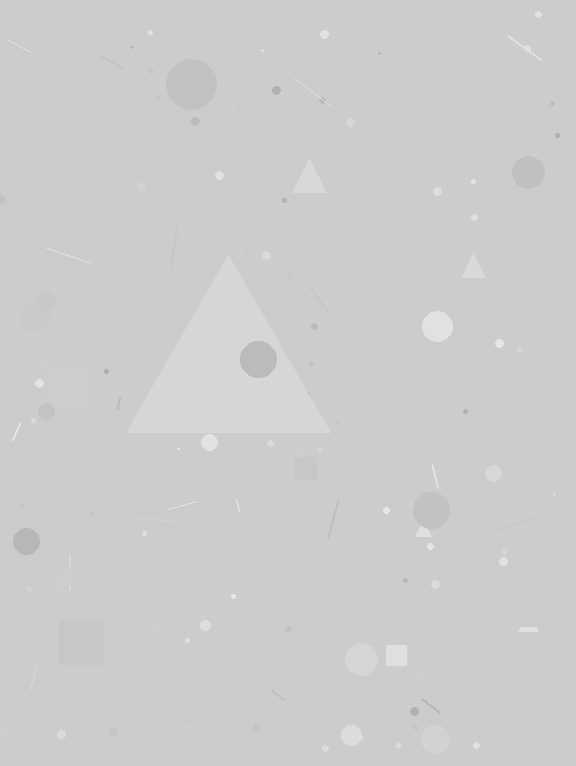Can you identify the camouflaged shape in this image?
The camouflaged shape is a triangle.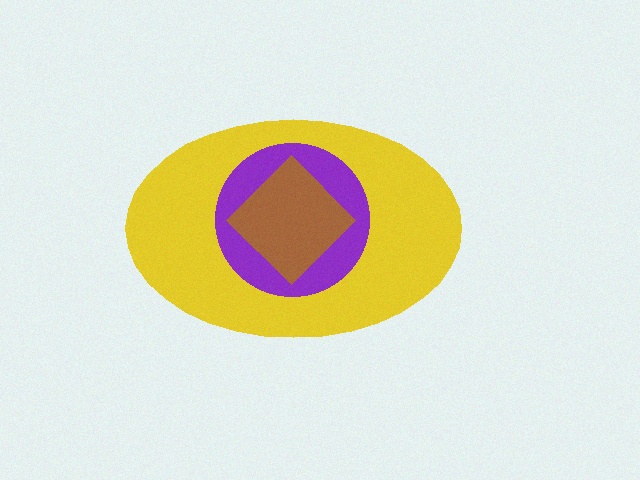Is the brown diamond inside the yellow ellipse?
Yes.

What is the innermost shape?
The brown diamond.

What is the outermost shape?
The yellow ellipse.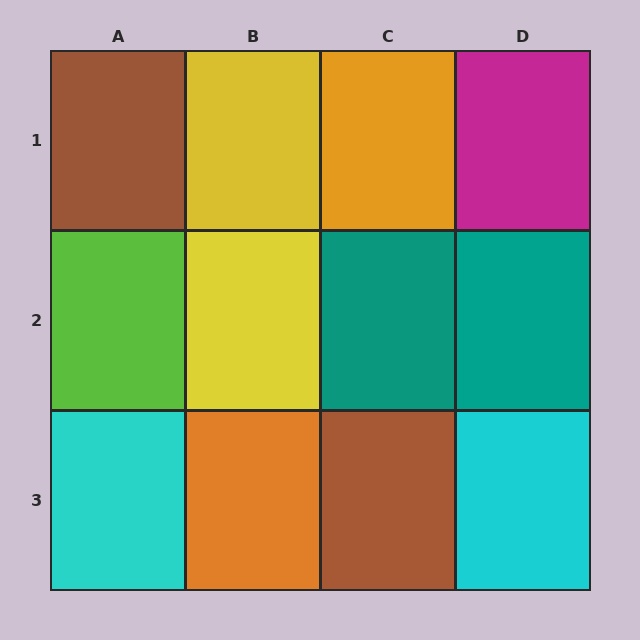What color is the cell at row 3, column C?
Brown.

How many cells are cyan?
2 cells are cyan.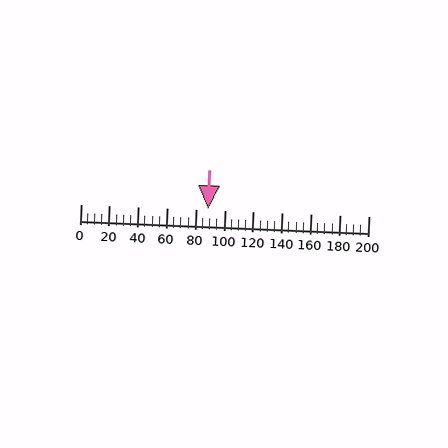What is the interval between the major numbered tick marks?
The major tick marks are spaced 20 units apart.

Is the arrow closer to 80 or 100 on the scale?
The arrow is closer to 80.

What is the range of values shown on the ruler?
The ruler shows values from 0 to 200.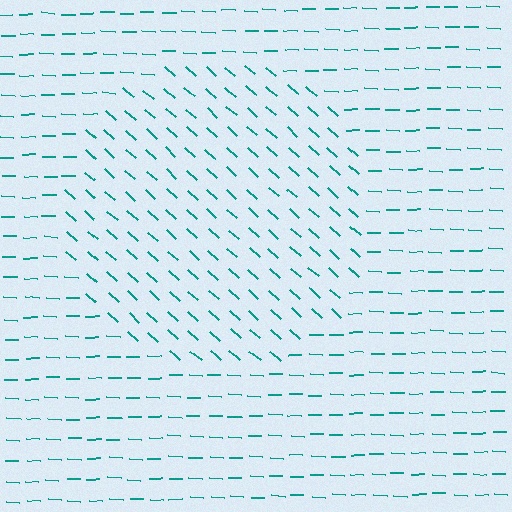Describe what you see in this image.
The image is filled with small teal line segments. A circle region in the image has lines oriented differently from the surrounding lines, creating a visible texture boundary.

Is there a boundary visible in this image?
Yes, there is a texture boundary formed by a change in line orientation.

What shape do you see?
I see a circle.